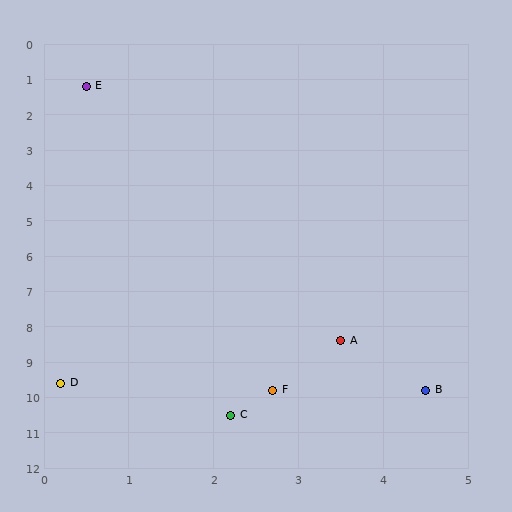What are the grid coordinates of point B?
Point B is at approximately (4.5, 9.8).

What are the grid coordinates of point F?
Point F is at approximately (2.7, 9.8).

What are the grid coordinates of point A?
Point A is at approximately (3.5, 8.4).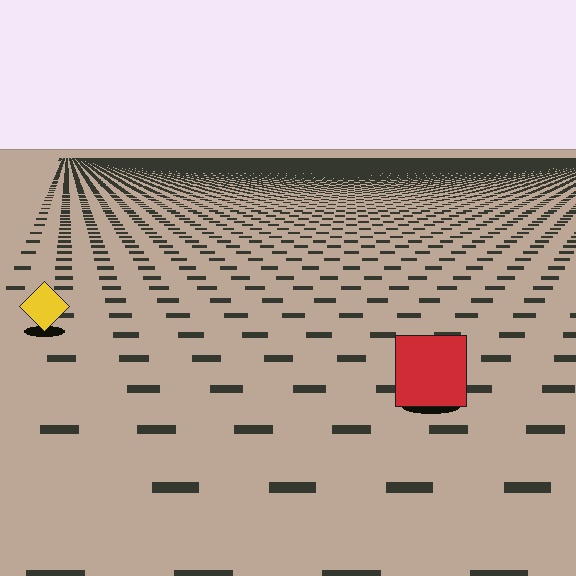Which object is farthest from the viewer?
The yellow diamond is farthest from the viewer. It appears smaller and the ground texture around it is denser.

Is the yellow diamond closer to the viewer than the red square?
No. The red square is closer — you can tell from the texture gradient: the ground texture is coarser near it.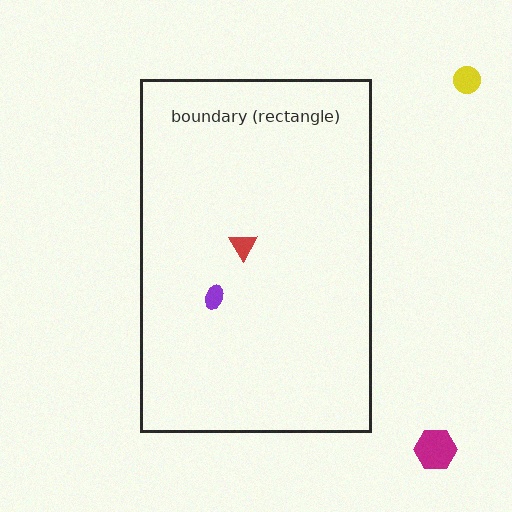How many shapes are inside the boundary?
2 inside, 2 outside.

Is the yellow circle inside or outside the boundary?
Outside.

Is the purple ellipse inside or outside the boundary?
Inside.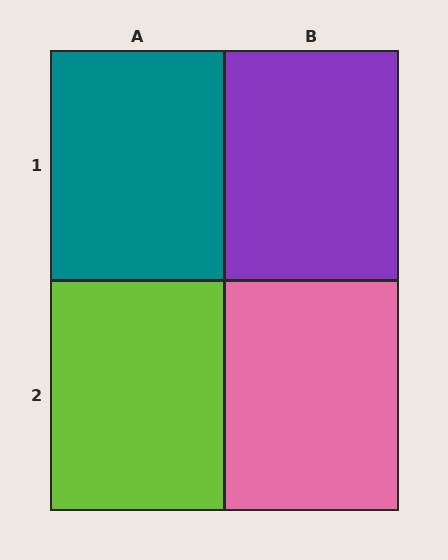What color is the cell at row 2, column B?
Pink.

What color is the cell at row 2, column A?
Lime.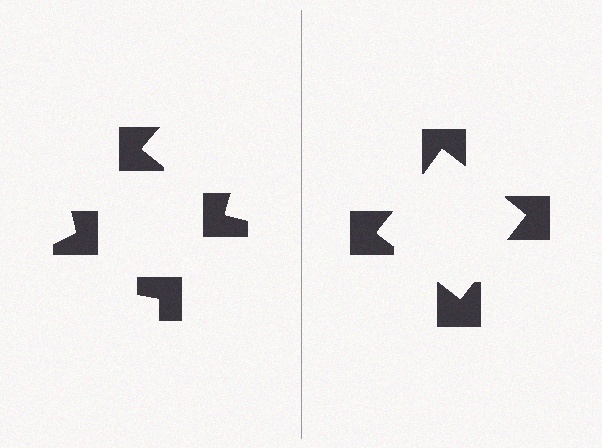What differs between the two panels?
The notched squares are positioned identically on both sides; only the wedge orientations differ. On the right they align to a square; on the left they are misaligned.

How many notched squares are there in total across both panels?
8 — 4 on each side.